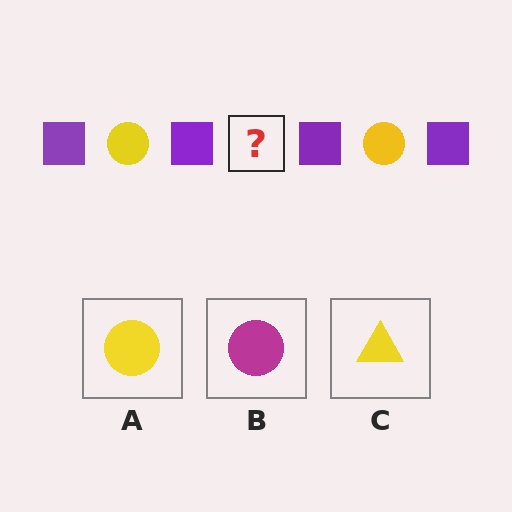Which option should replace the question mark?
Option A.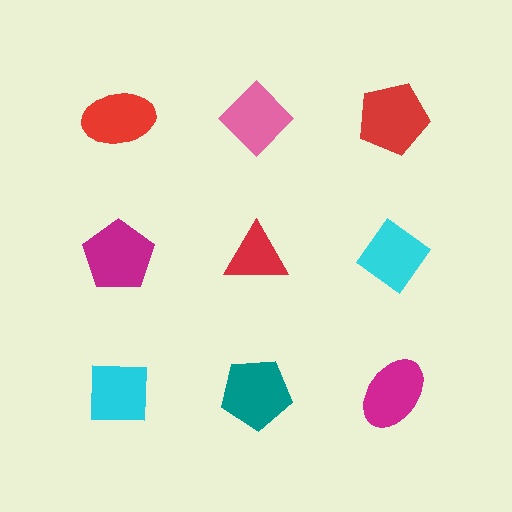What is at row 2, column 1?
A magenta pentagon.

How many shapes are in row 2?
3 shapes.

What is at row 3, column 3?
A magenta ellipse.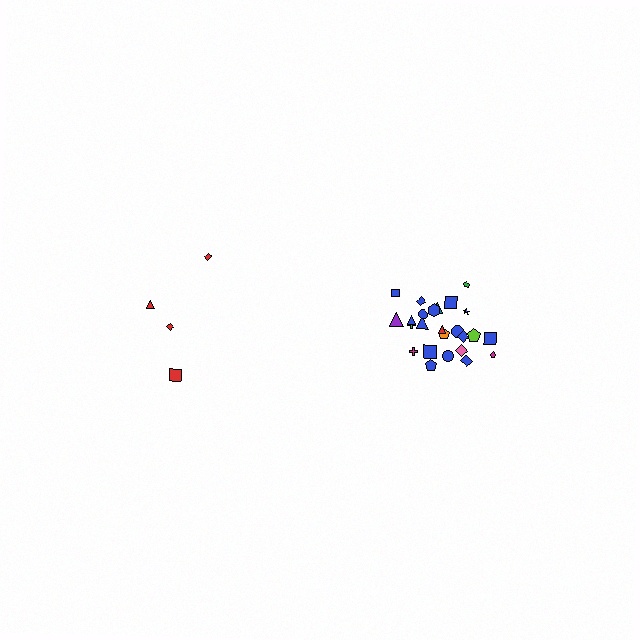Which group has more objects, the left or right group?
The right group.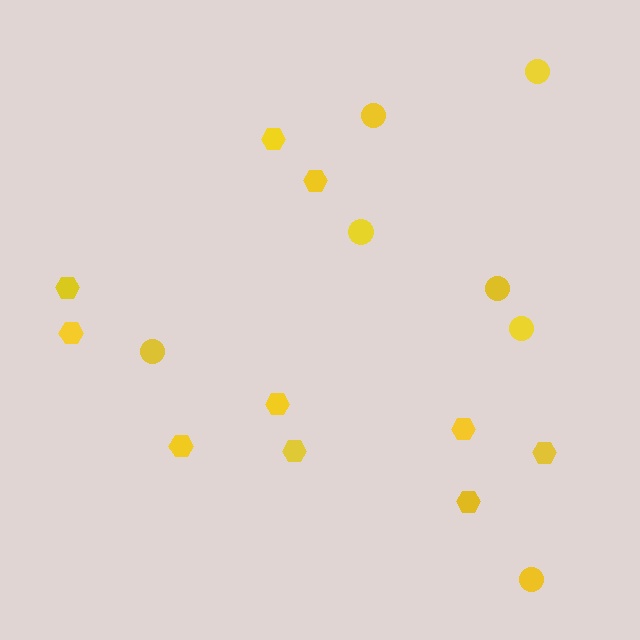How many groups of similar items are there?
There are 2 groups: one group of circles (7) and one group of hexagons (10).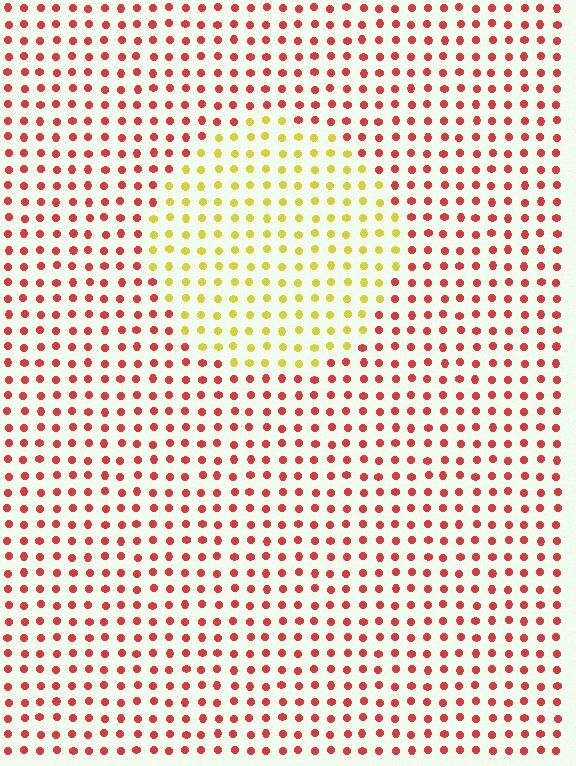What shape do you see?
I see a circle.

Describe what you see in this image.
The image is filled with small red elements in a uniform arrangement. A circle-shaped region is visible where the elements are tinted to a slightly different hue, forming a subtle color boundary.